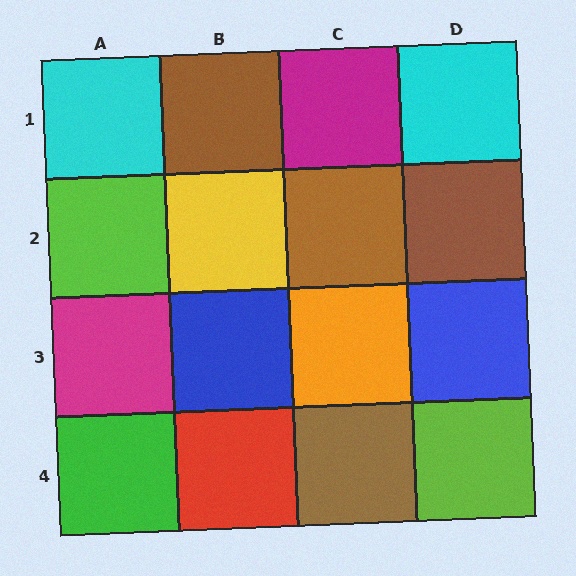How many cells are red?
1 cell is red.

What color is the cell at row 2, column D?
Brown.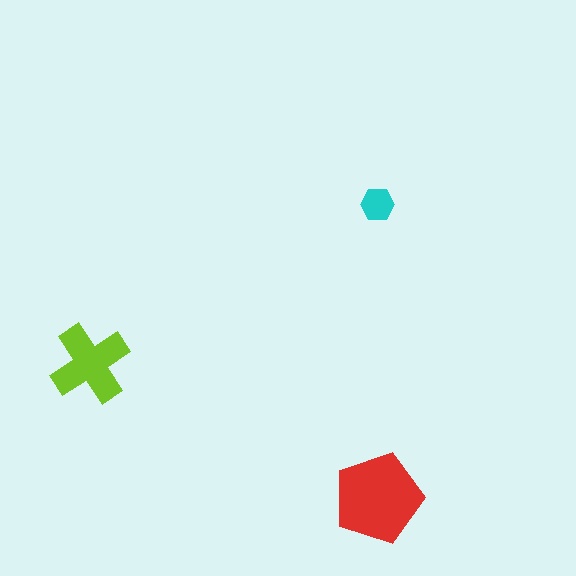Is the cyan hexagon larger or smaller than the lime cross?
Smaller.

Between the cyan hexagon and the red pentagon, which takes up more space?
The red pentagon.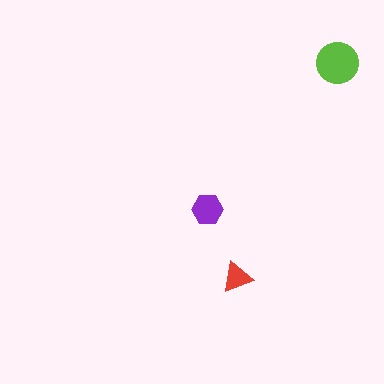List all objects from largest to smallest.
The lime circle, the purple hexagon, the red triangle.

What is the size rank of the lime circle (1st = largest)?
1st.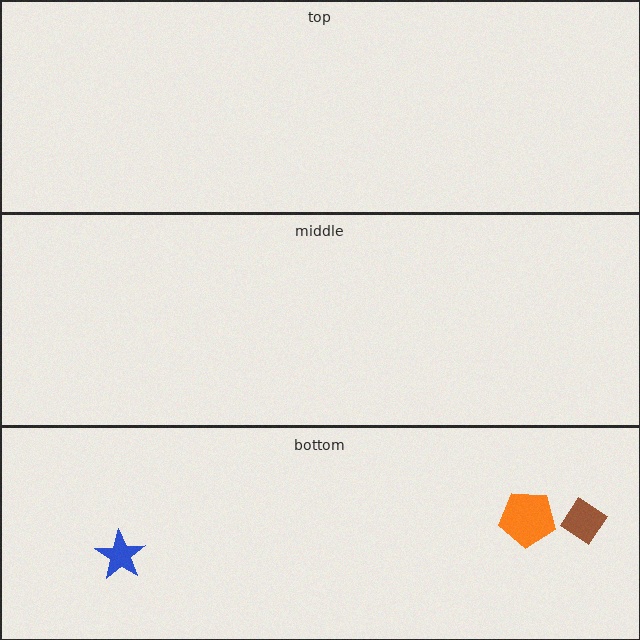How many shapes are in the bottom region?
3.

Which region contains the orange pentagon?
The bottom region.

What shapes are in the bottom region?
The blue star, the brown diamond, the orange pentagon.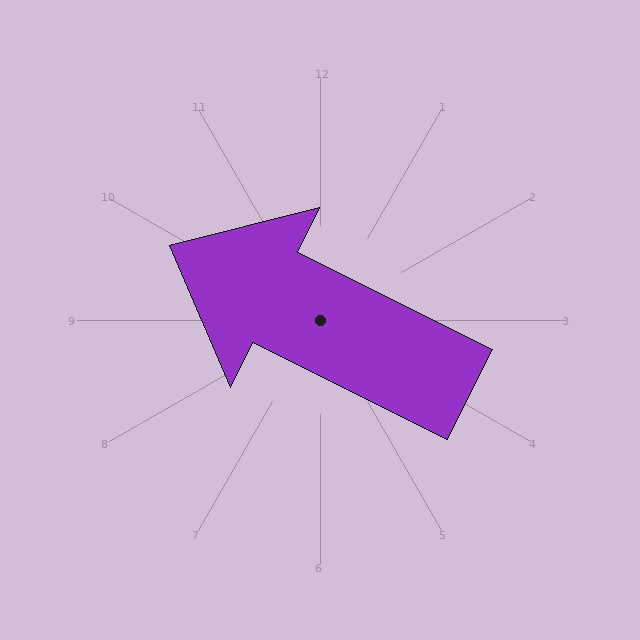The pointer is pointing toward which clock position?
Roughly 10 o'clock.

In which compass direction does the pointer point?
Northwest.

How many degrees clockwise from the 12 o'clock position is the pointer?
Approximately 296 degrees.